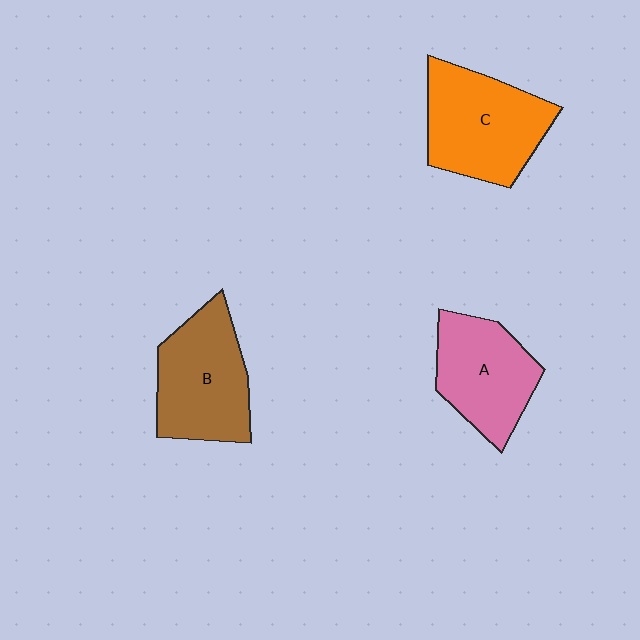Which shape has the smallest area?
Shape A (pink).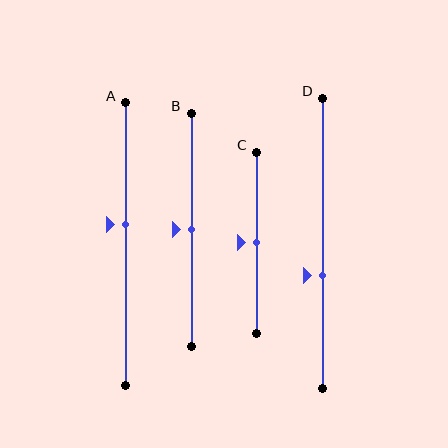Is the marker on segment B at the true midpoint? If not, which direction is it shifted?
Yes, the marker on segment B is at the true midpoint.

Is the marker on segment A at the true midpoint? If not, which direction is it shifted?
No, the marker on segment A is shifted upward by about 7% of the segment length.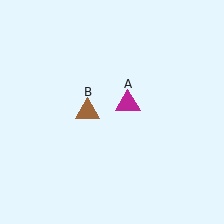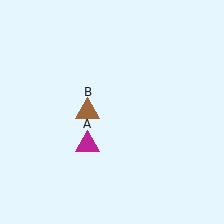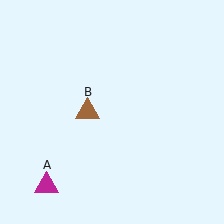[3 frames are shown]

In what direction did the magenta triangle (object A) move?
The magenta triangle (object A) moved down and to the left.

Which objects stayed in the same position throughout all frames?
Brown triangle (object B) remained stationary.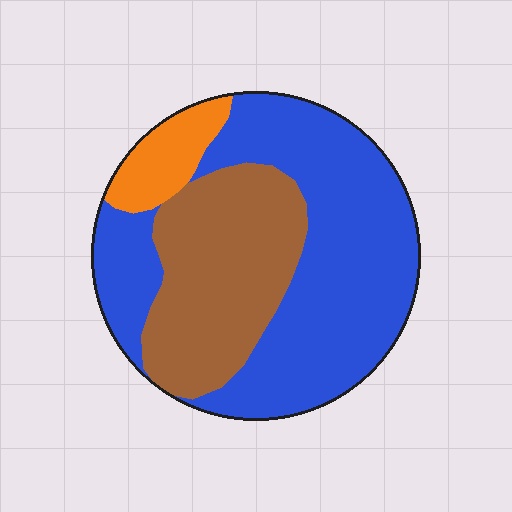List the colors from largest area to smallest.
From largest to smallest: blue, brown, orange.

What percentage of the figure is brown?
Brown takes up about one third (1/3) of the figure.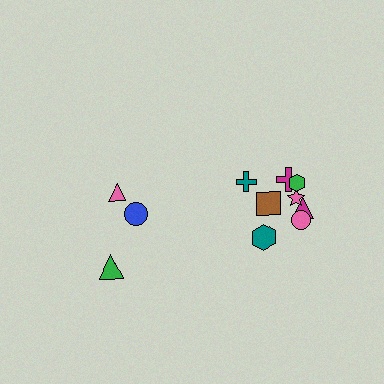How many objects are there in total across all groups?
There are 11 objects.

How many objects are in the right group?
There are 8 objects.